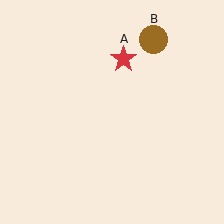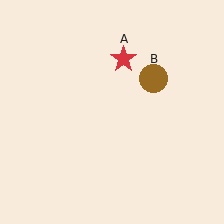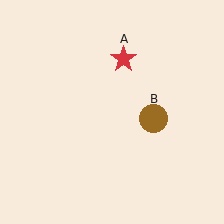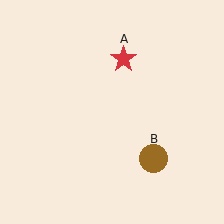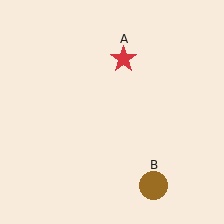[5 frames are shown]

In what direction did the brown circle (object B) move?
The brown circle (object B) moved down.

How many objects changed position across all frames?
1 object changed position: brown circle (object B).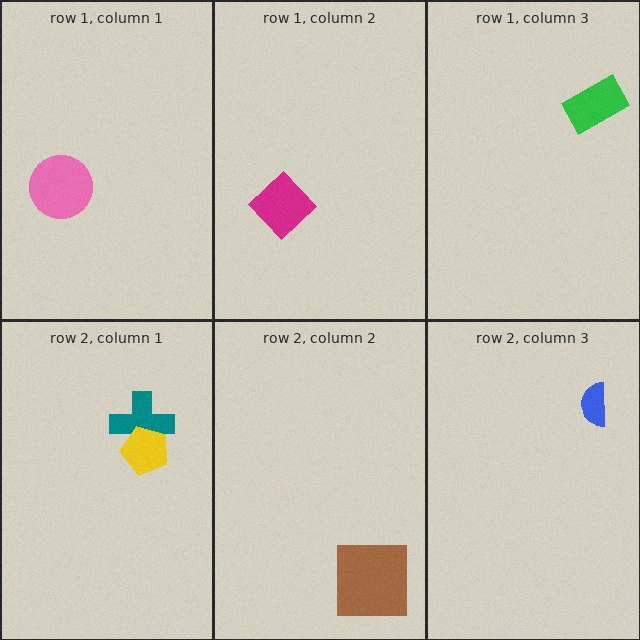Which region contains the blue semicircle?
The row 2, column 3 region.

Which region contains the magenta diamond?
The row 1, column 2 region.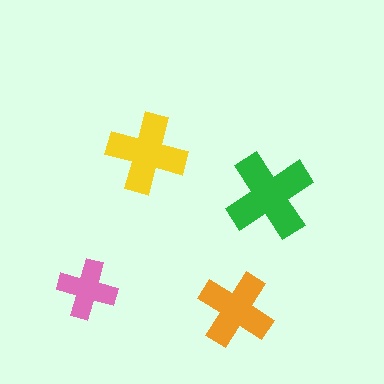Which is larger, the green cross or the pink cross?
The green one.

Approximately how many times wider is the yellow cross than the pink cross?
About 1.5 times wider.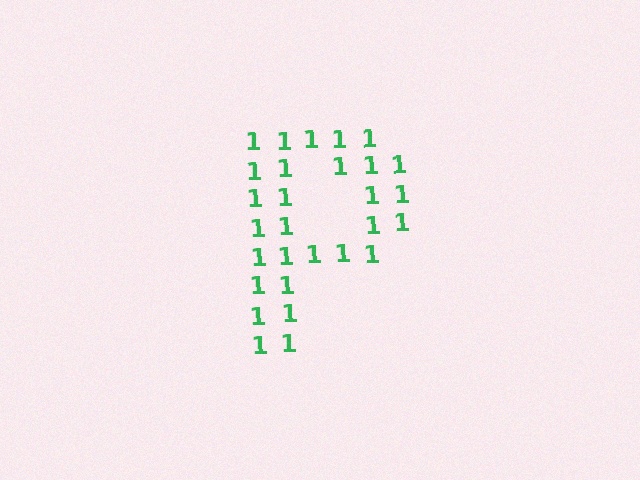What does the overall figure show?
The overall figure shows the letter P.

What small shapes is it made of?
It is made of small digit 1's.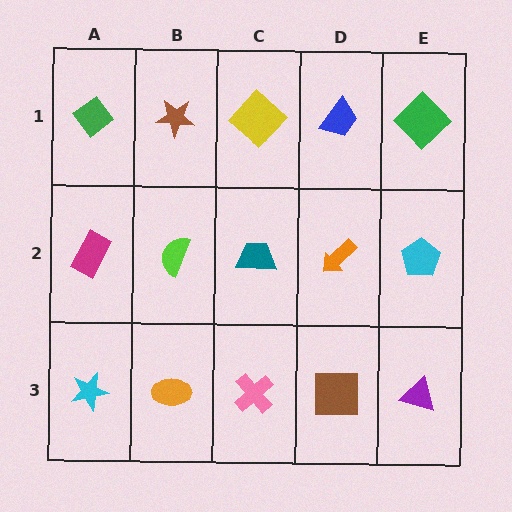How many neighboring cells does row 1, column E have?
2.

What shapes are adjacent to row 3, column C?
A teal trapezoid (row 2, column C), an orange ellipse (row 3, column B), a brown square (row 3, column D).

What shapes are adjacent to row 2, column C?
A yellow diamond (row 1, column C), a pink cross (row 3, column C), a lime semicircle (row 2, column B), an orange arrow (row 2, column D).